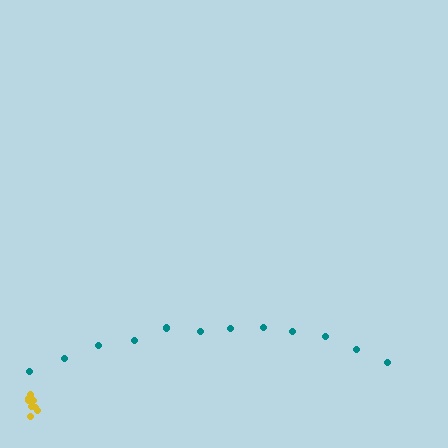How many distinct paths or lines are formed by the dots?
There are 2 distinct paths.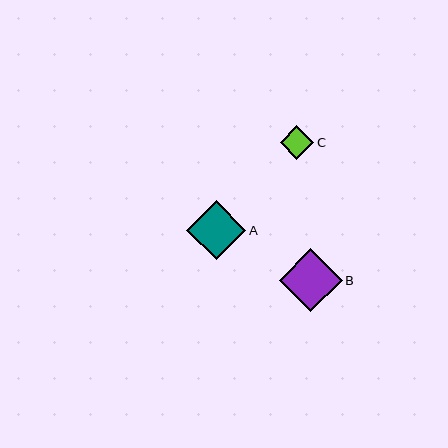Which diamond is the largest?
Diamond B is the largest with a size of approximately 63 pixels.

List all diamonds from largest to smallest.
From largest to smallest: B, A, C.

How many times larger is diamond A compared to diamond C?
Diamond A is approximately 1.8 times the size of diamond C.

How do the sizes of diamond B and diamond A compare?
Diamond B and diamond A are approximately the same size.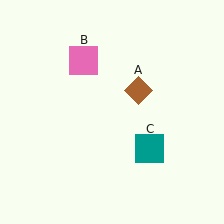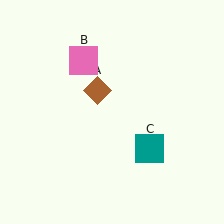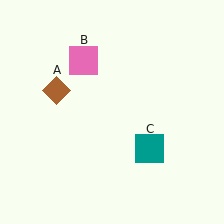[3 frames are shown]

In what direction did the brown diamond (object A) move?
The brown diamond (object A) moved left.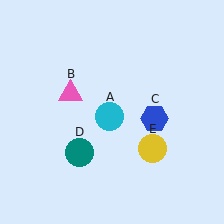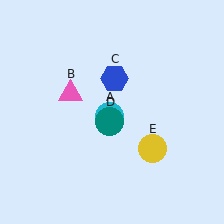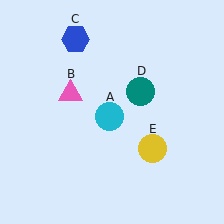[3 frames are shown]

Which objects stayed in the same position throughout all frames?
Cyan circle (object A) and pink triangle (object B) and yellow circle (object E) remained stationary.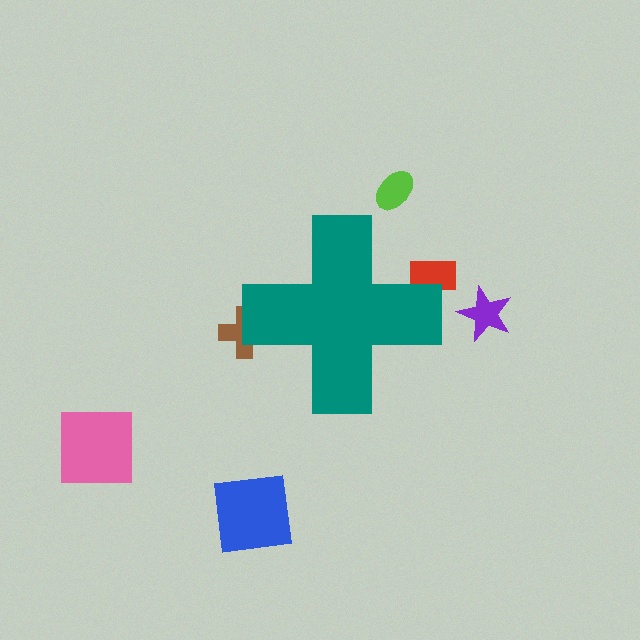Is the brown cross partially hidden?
Yes, the brown cross is partially hidden behind the teal cross.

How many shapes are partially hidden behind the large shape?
2 shapes are partially hidden.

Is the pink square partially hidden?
No, the pink square is fully visible.